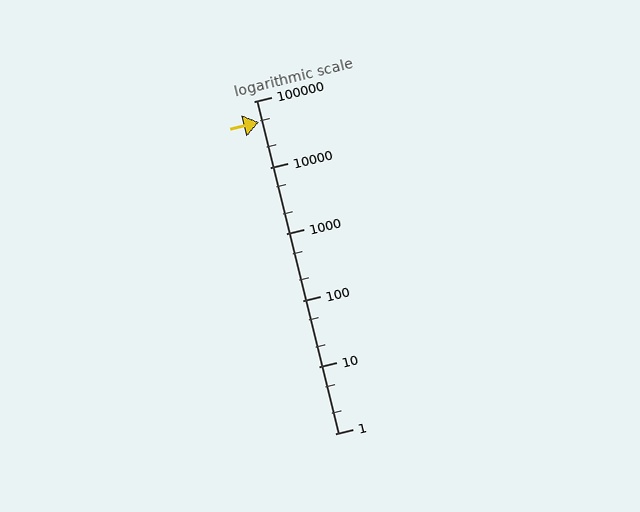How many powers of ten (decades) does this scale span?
The scale spans 5 decades, from 1 to 100000.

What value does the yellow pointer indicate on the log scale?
The pointer indicates approximately 48000.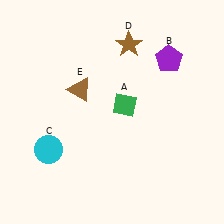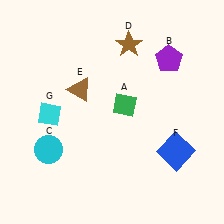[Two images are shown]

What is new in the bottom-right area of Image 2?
A blue square (F) was added in the bottom-right area of Image 2.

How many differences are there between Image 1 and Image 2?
There are 2 differences between the two images.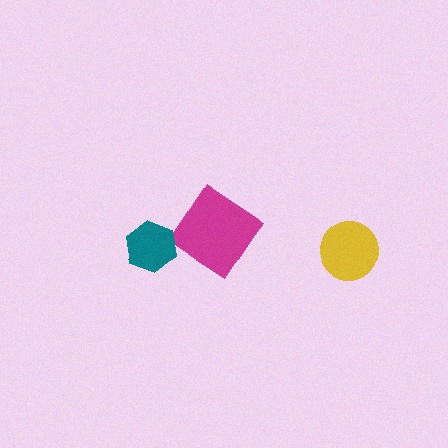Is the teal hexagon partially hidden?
No, no other shape covers it.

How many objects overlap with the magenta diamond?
1 object overlaps with the magenta diamond.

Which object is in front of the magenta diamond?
The teal hexagon is in front of the magenta diamond.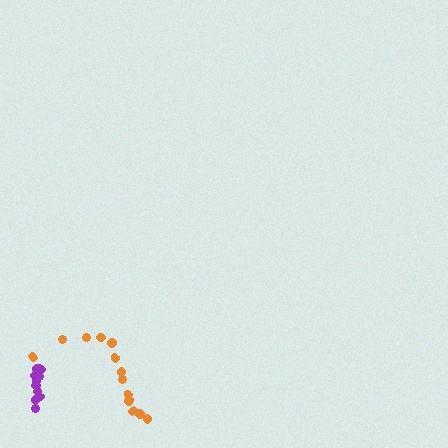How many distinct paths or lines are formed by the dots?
There are 2 distinct paths.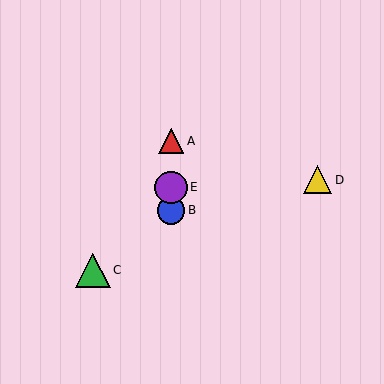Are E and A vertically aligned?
Yes, both are at x≈171.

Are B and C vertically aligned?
No, B is at x≈171 and C is at x≈93.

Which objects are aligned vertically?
Objects A, B, E are aligned vertically.